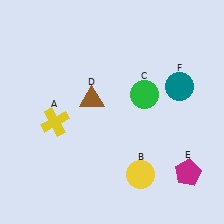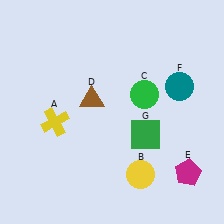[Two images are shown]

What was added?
A green square (G) was added in Image 2.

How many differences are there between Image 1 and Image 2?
There is 1 difference between the two images.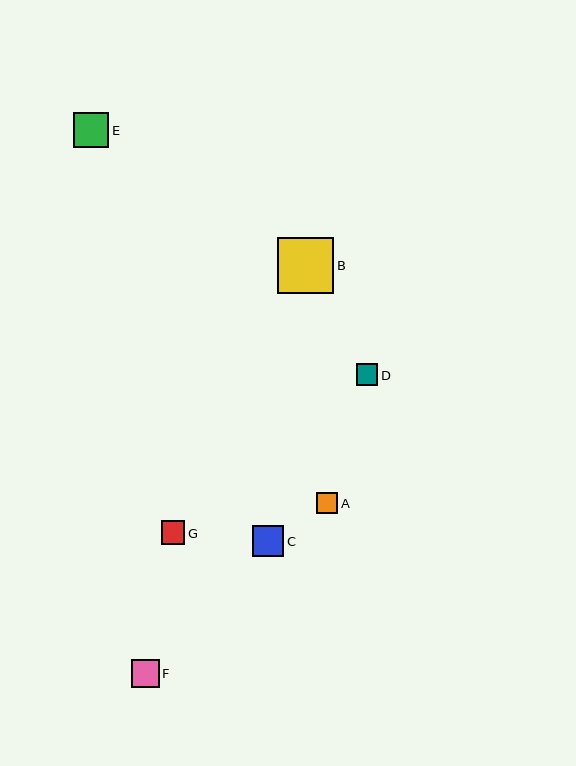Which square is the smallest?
Square A is the smallest with a size of approximately 21 pixels.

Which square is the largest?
Square B is the largest with a size of approximately 57 pixels.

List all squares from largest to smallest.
From largest to smallest: B, E, C, F, G, D, A.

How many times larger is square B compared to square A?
Square B is approximately 2.7 times the size of square A.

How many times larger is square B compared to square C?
Square B is approximately 1.8 times the size of square C.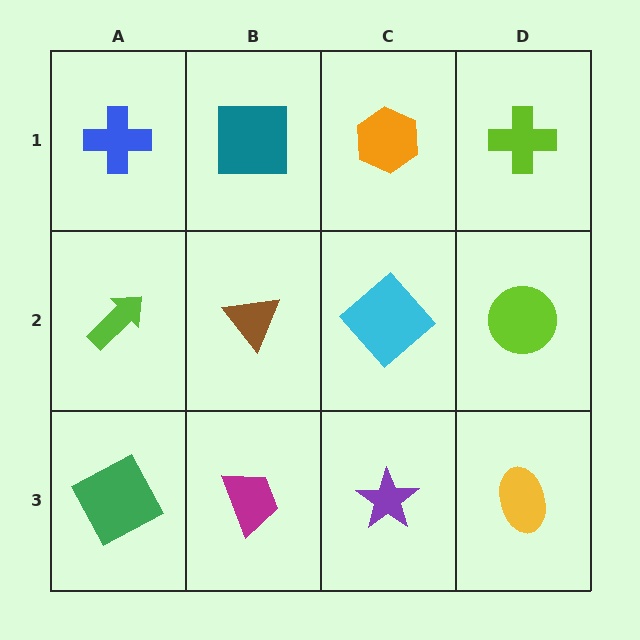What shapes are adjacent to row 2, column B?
A teal square (row 1, column B), a magenta trapezoid (row 3, column B), a lime arrow (row 2, column A), a cyan diamond (row 2, column C).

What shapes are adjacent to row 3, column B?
A brown triangle (row 2, column B), a green square (row 3, column A), a purple star (row 3, column C).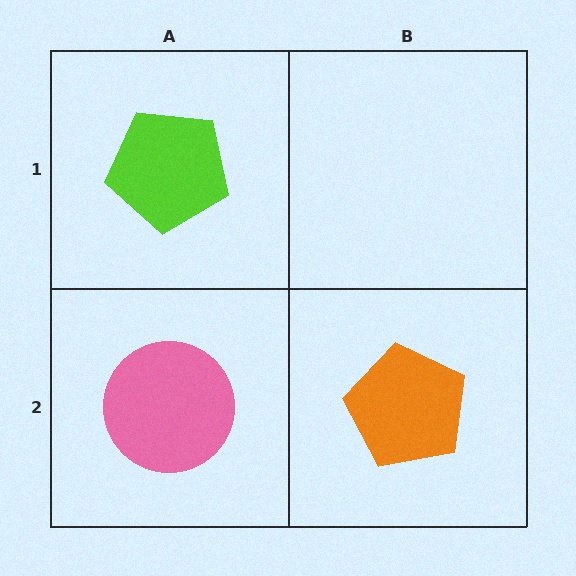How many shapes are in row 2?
2 shapes.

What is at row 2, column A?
A pink circle.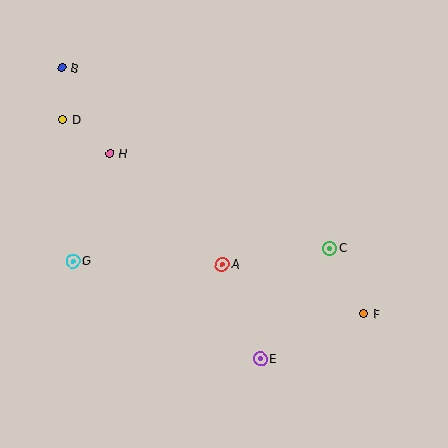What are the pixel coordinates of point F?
Point F is at (364, 314).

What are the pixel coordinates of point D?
Point D is at (62, 119).